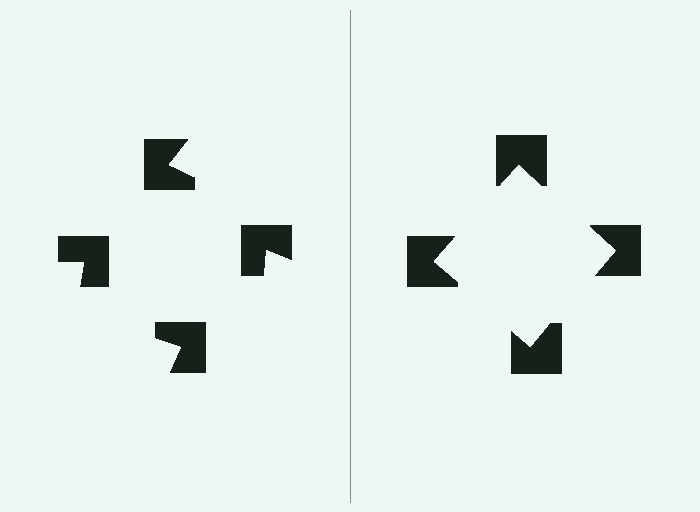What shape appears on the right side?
An illusory square.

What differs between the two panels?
The notched squares are positioned identically on both sides; only the wedge orientations differ. On the right they align to a square; on the left they are misaligned.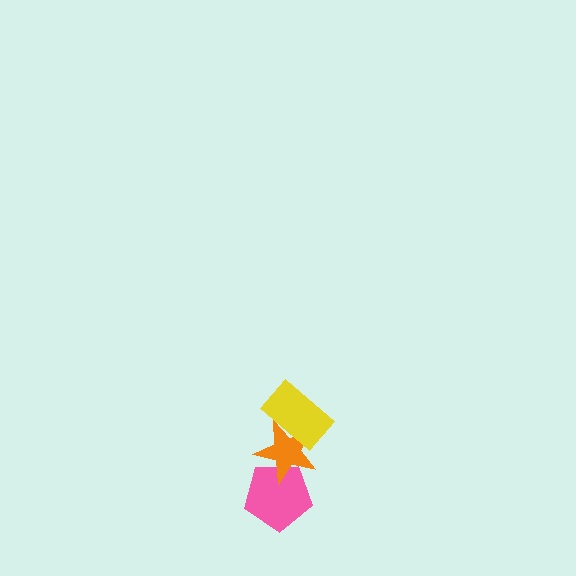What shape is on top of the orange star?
The yellow rectangle is on top of the orange star.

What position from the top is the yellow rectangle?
The yellow rectangle is 1st from the top.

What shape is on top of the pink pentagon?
The orange star is on top of the pink pentagon.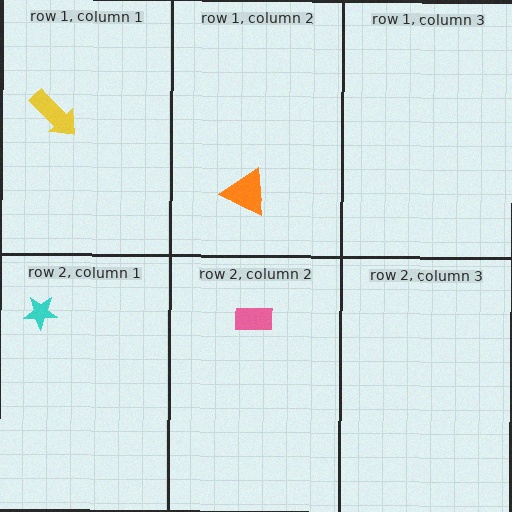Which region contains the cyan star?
The row 2, column 1 region.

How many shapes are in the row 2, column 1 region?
1.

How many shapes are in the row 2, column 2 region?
1.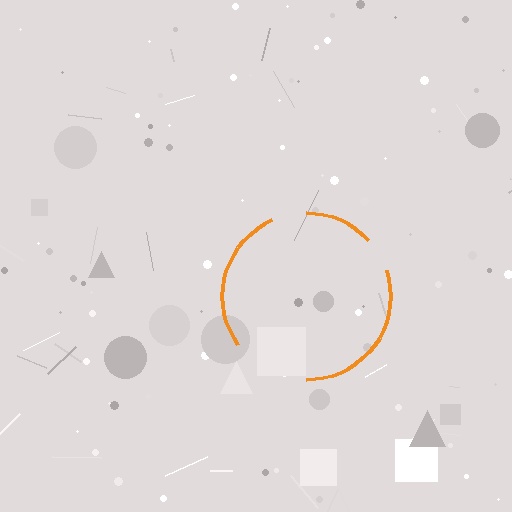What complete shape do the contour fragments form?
The contour fragments form a circle.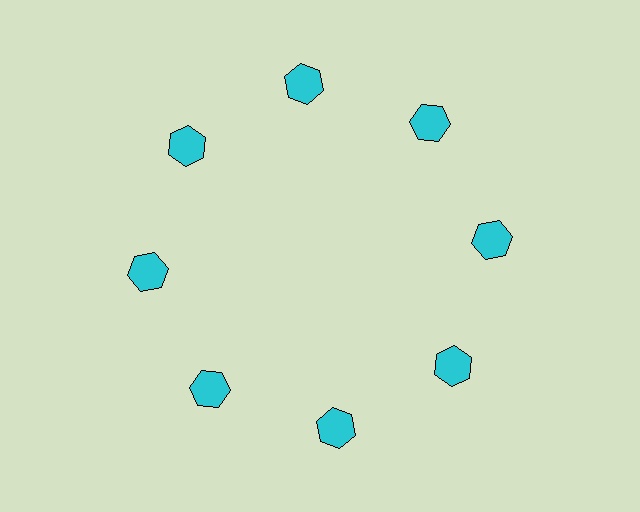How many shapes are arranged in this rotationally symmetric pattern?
There are 8 shapes, arranged in 8 groups of 1.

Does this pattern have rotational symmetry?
Yes, this pattern has 8-fold rotational symmetry. It looks the same after rotating 45 degrees around the center.